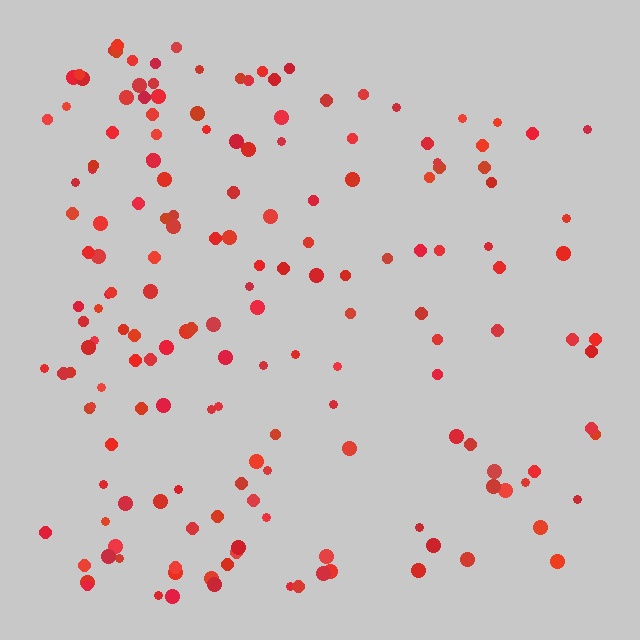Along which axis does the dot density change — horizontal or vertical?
Horizontal.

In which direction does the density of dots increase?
From right to left, with the left side densest.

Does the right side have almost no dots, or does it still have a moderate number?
Still a moderate number, just noticeably fewer than the left.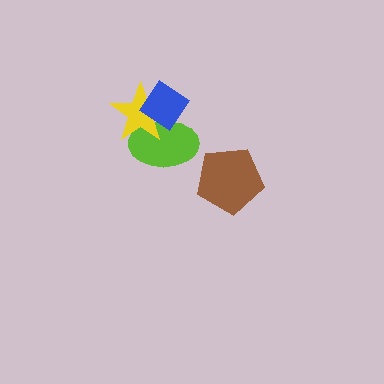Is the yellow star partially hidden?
Yes, it is partially covered by another shape.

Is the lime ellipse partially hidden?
Yes, it is partially covered by another shape.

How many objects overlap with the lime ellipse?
2 objects overlap with the lime ellipse.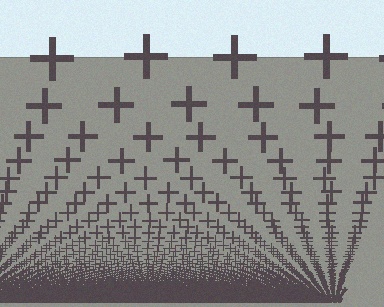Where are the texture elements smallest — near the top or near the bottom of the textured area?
Near the bottom.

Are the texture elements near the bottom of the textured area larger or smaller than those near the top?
Smaller. The gradient is inverted — elements near the bottom are smaller and denser.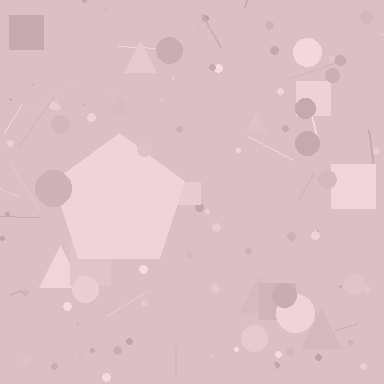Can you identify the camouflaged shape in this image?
The camouflaged shape is a pentagon.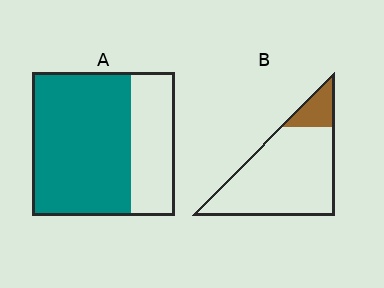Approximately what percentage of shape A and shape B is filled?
A is approximately 70% and B is approximately 15%.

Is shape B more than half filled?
No.